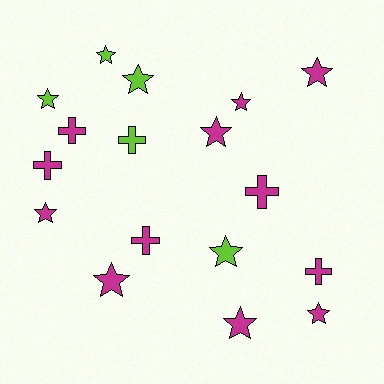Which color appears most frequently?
Magenta, with 12 objects.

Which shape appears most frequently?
Star, with 11 objects.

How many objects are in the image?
There are 17 objects.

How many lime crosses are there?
There is 1 lime cross.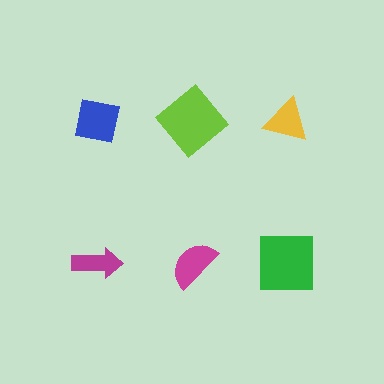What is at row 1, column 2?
A lime diamond.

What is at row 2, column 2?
A magenta semicircle.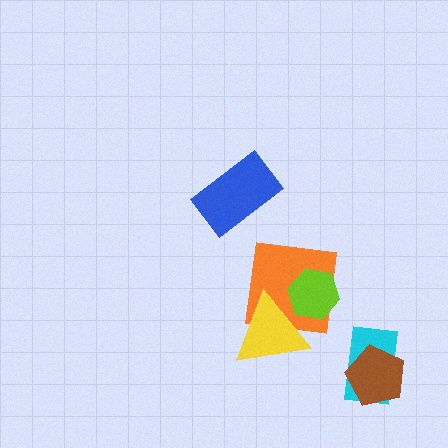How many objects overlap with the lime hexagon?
2 objects overlap with the lime hexagon.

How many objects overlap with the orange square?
2 objects overlap with the orange square.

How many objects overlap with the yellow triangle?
2 objects overlap with the yellow triangle.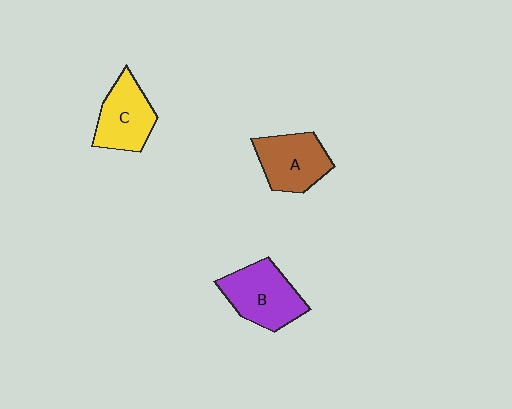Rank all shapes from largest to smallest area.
From largest to smallest: B (purple), A (brown), C (yellow).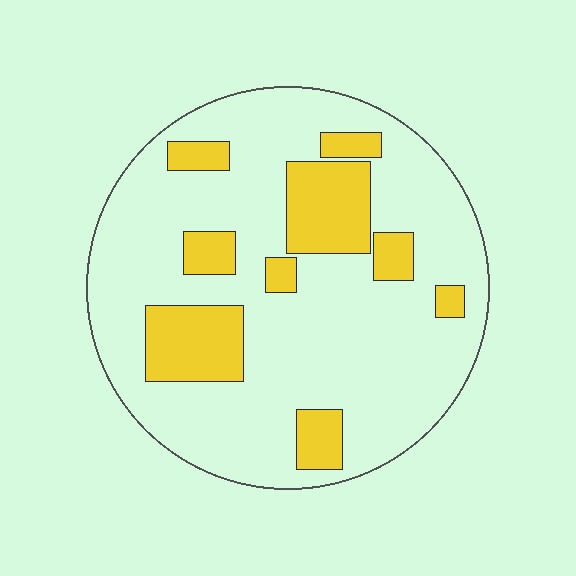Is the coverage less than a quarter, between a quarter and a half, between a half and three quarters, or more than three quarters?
Less than a quarter.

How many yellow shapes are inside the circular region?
9.